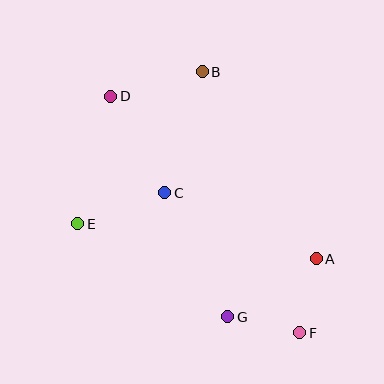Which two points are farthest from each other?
Points D and F are farthest from each other.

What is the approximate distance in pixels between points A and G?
The distance between A and G is approximately 106 pixels.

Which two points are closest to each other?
Points F and G are closest to each other.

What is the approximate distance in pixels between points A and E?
The distance between A and E is approximately 241 pixels.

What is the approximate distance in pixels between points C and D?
The distance between C and D is approximately 111 pixels.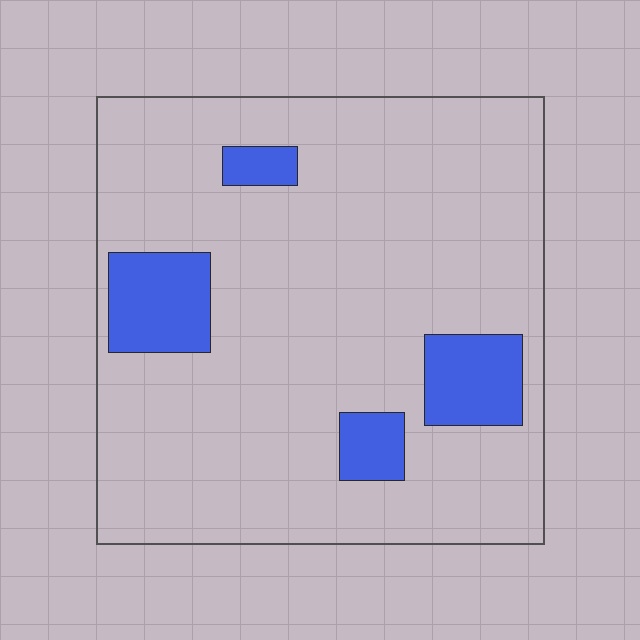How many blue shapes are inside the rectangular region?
4.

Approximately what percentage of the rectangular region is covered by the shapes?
Approximately 15%.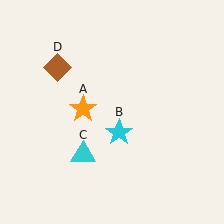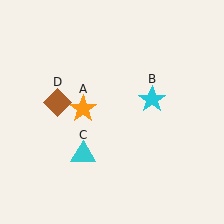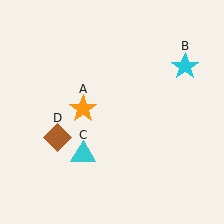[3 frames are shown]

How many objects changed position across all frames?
2 objects changed position: cyan star (object B), brown diamond (object D).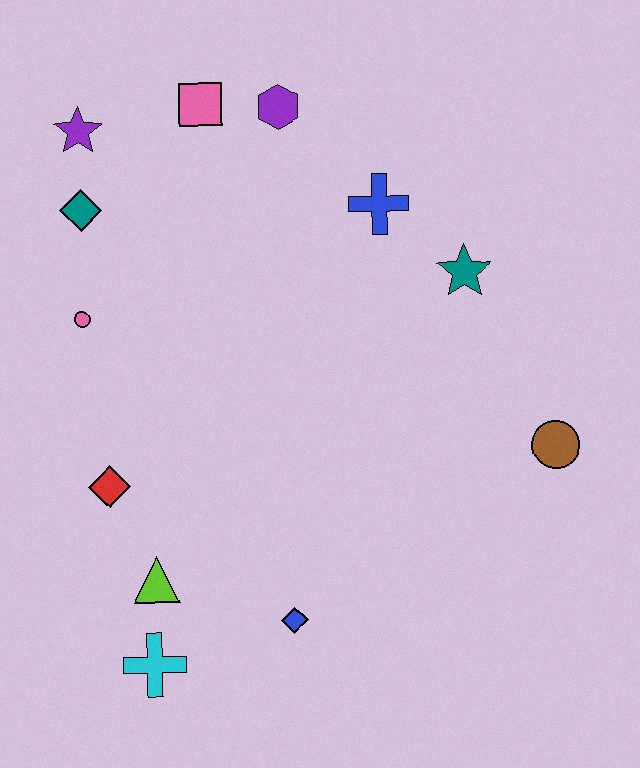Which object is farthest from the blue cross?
The cyan cross is farthest from the blue cross.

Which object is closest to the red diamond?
The lime triangle is closest to the red diamond.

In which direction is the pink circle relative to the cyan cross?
The pink circle is above the cyan cross.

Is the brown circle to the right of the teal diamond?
Yes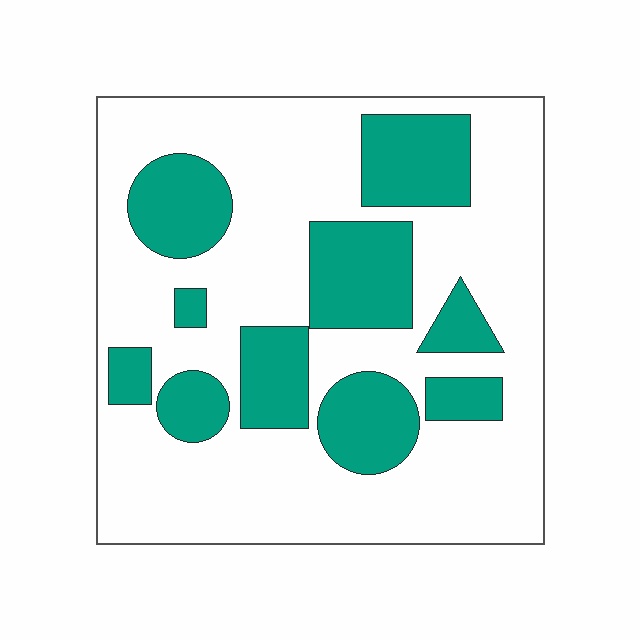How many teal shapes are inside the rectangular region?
10.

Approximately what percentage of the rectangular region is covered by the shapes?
Approximately 30%.